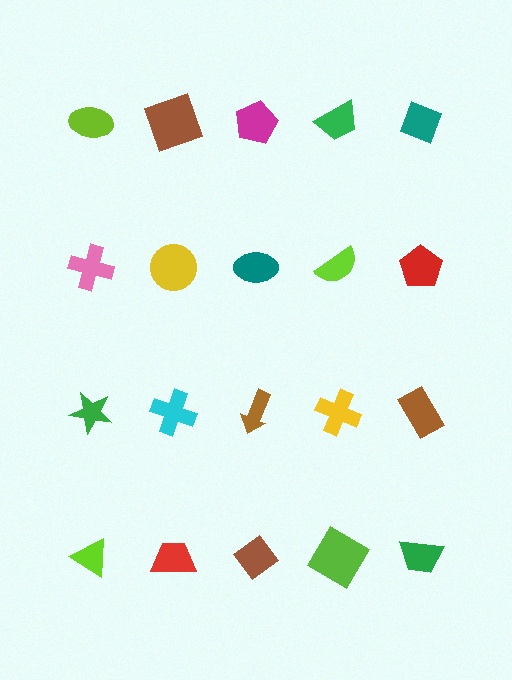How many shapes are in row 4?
5 shapes.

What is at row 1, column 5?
A teal diamond.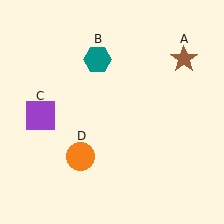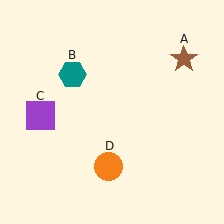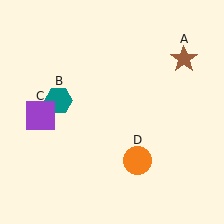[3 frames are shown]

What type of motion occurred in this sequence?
The teal hexagon (object B), orange circle (object D) rotated counterclockwise around the center of the scene.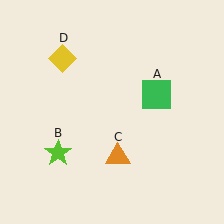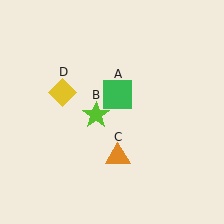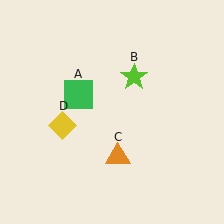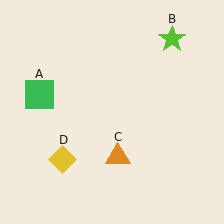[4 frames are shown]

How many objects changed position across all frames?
3 objects changed position: green square (object A), lime star (object B), yellow diamond (object D).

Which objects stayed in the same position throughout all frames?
Orange triangle (object C) remained stationary.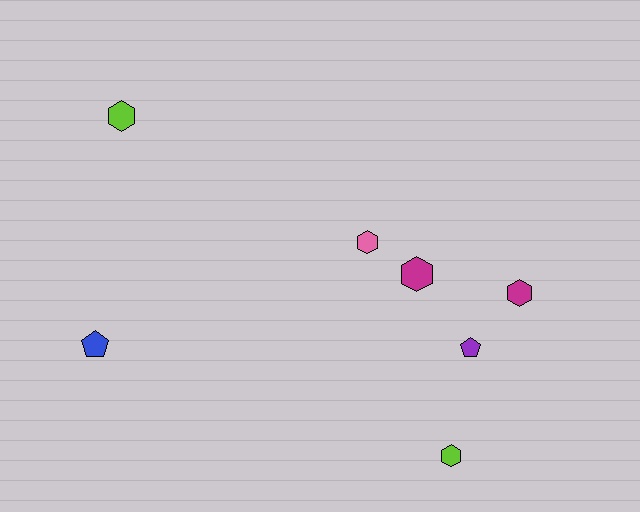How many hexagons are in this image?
There are 5 hexagons.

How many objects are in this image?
There are 7 objects.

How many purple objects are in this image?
There is 1 purple object.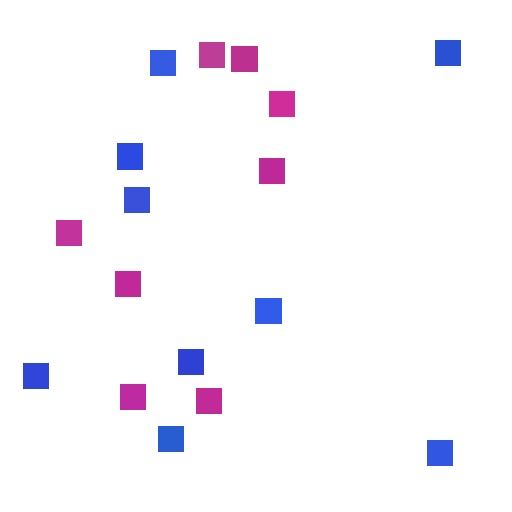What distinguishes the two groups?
There are 2 groups: one group of blue squares (9) and one group of magenta squares (8).